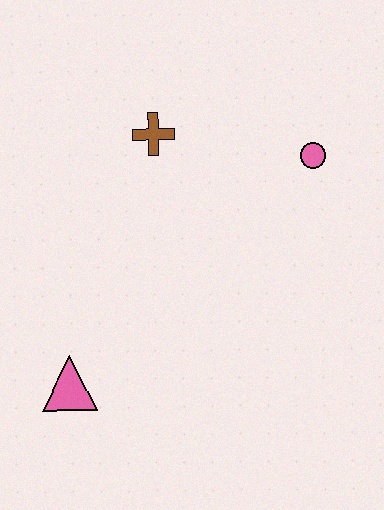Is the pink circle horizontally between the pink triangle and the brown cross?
No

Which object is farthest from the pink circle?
The pink triangle is farthest from the pink circle.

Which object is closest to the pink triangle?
The brown cross is closest to the pink triangle.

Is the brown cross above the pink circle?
Yes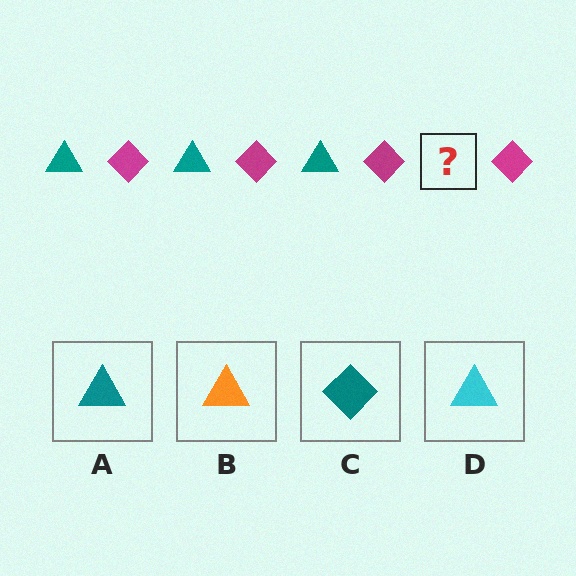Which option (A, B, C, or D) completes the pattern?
A.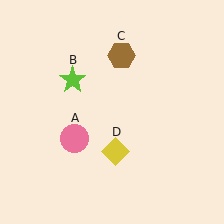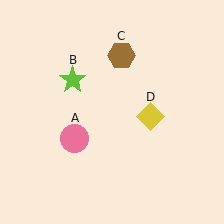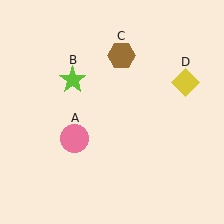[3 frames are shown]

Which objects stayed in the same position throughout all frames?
Pink circle (object A) and lime star (object B) and brown hexagon (object C) remained stationary.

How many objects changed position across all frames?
1 object changed position: yellow diamond (object D).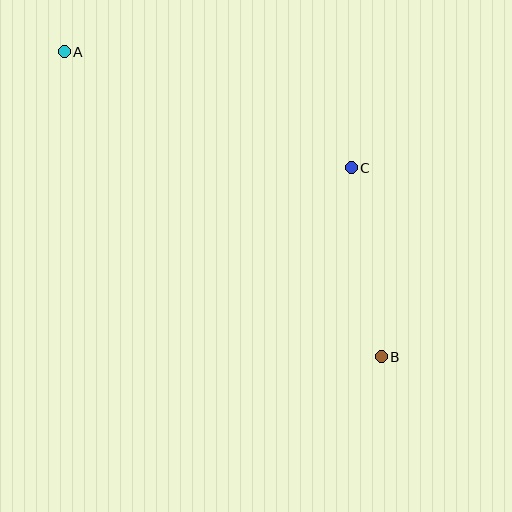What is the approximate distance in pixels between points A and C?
The distance between A and C is approximately 310 pixels.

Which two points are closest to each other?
Points B and C are closest to each other.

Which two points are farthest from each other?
Points A and B are farthest from each other.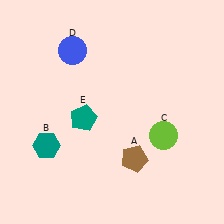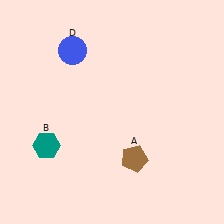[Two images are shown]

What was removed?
The teal pentagon (E), the lime circle (C) were removed in Image 2.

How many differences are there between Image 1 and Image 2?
There are 2 differences between the two images.